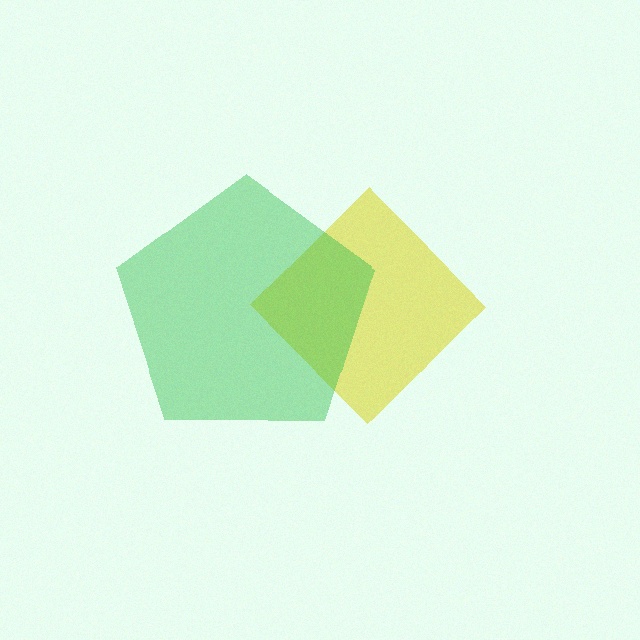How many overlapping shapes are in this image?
There are 2 overlapping shapes in the image.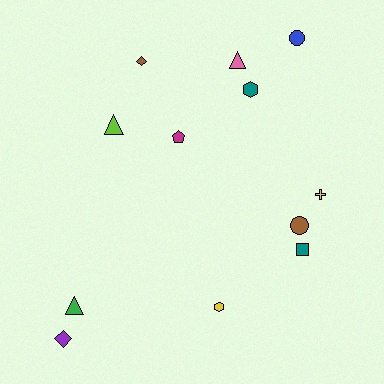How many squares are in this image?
There is 1 square.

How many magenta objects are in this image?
There is 1 magenta object.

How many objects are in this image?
There are 12 objects.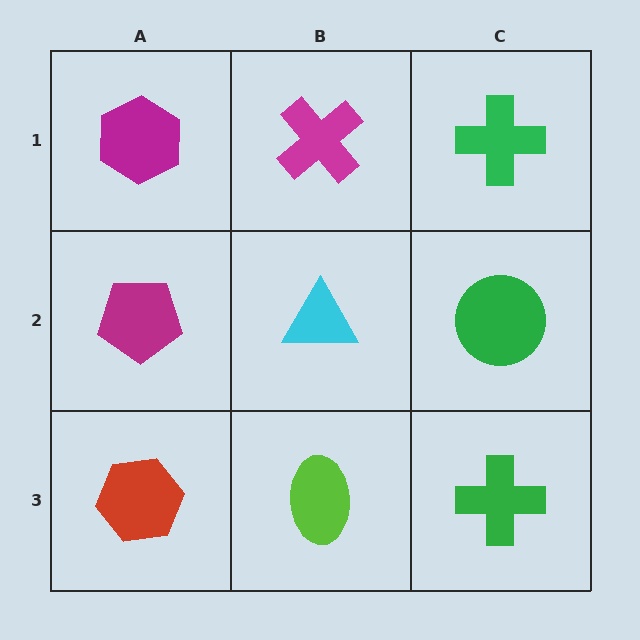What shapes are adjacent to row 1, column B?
A cyan triangle (row 2, column B), a magenta hexagon (row 1, column A), a green cross (row 1, column C).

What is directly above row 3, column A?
A magenta pentagon.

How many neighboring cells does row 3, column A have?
2.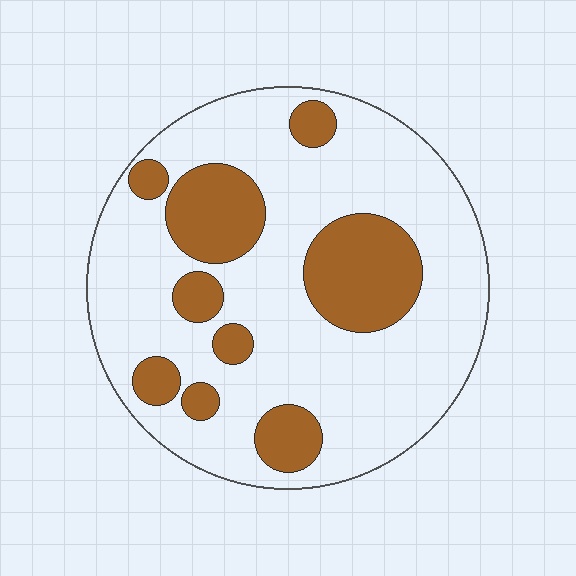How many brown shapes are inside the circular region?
9.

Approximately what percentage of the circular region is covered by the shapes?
Approximately 25%.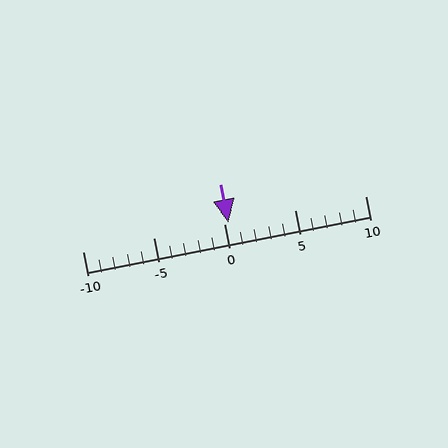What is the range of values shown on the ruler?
The ruler shows values from -10 to 10.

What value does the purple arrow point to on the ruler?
The purple arrow points to approximately 0.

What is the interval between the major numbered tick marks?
The major tick marks are spaced 5 units apart.